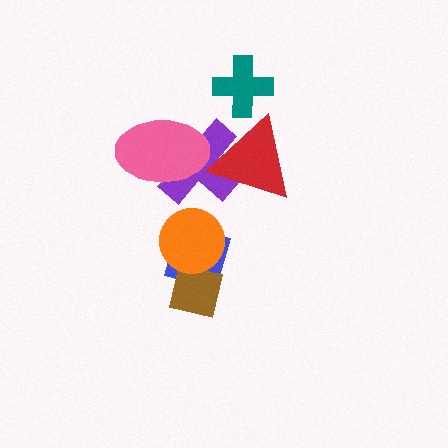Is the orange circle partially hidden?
No, no other shape covers it.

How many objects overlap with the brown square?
2 objects overlap with the brown square.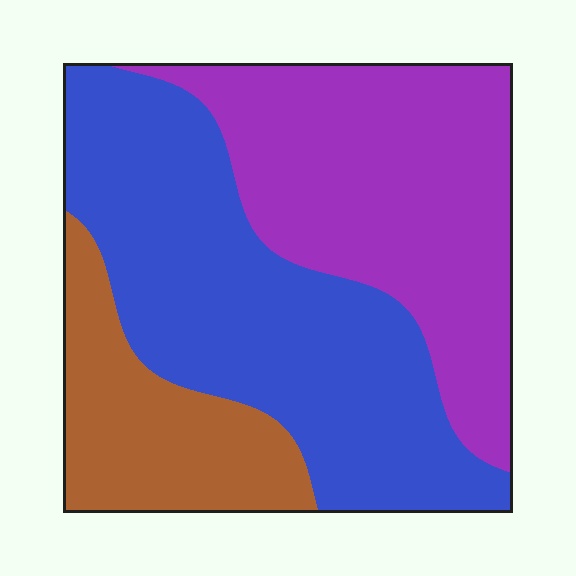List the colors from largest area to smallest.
From largest to smallest: blue, purple, brown.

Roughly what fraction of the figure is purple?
Purple covers about 40% of the figure.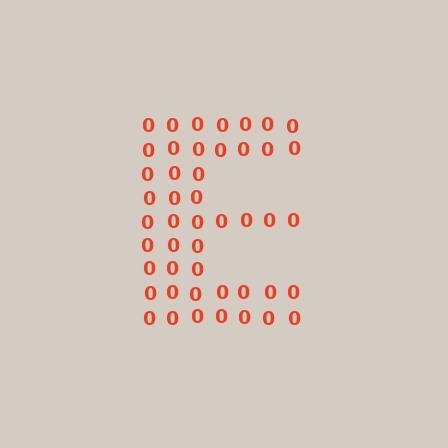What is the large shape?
The large shape is the letter E.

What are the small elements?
The small elements are digit 0's.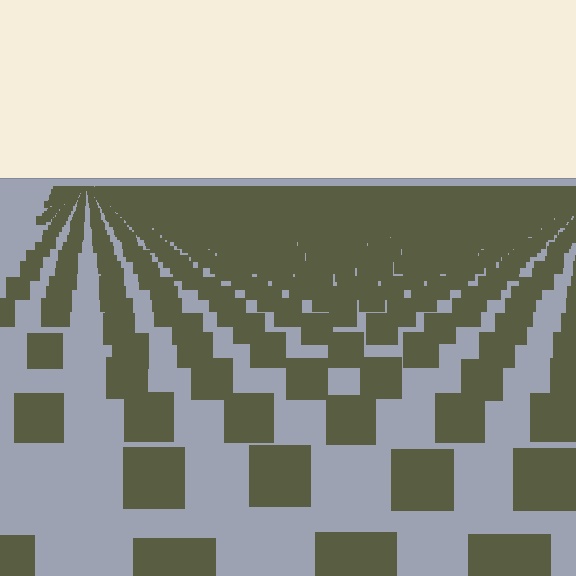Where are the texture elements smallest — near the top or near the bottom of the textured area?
Near the top.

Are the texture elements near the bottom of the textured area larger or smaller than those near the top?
Larger. Near the bottom, elements are closer to the viewer and appear at a bigger on-screen size.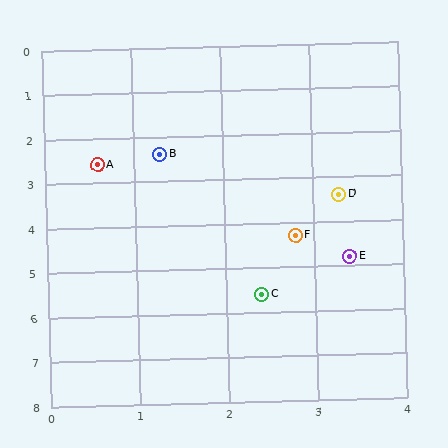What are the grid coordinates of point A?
Point A is at approximately (0.6, 2.6).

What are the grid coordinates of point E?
Point E is at approximately (3.4, 4.8).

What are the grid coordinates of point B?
Point B is at approximately (1.3, 2.4).